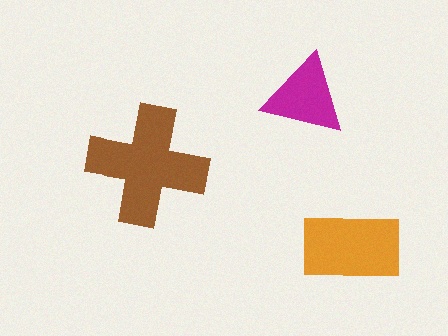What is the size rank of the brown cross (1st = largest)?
1st.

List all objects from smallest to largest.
The magenta triangle, the orange rectangle, the brown cross.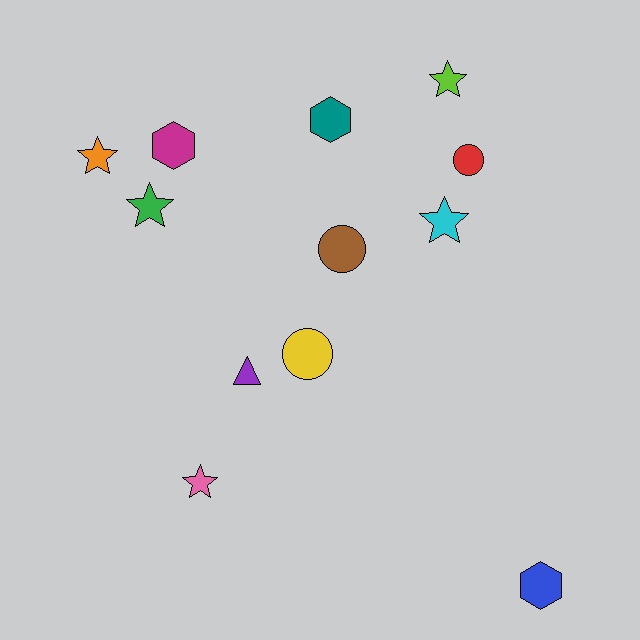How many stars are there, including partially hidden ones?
There are 5 stars.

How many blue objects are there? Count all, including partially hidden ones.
There is 1 blue object.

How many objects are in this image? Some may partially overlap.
There are 12 objects.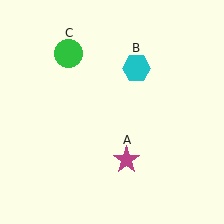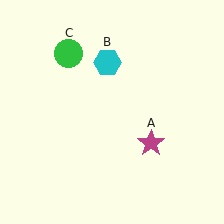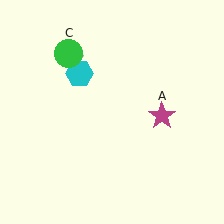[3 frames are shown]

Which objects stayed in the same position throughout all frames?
Green circle (object C) remained stationary.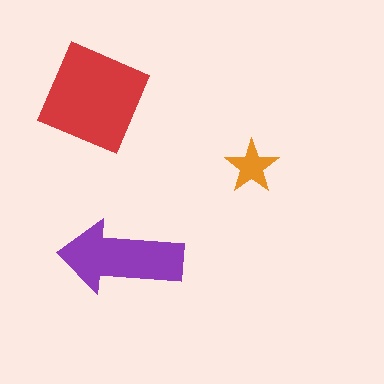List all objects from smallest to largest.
The orange star, the purple arrow, the red square.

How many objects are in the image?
There are 3 objects in the image.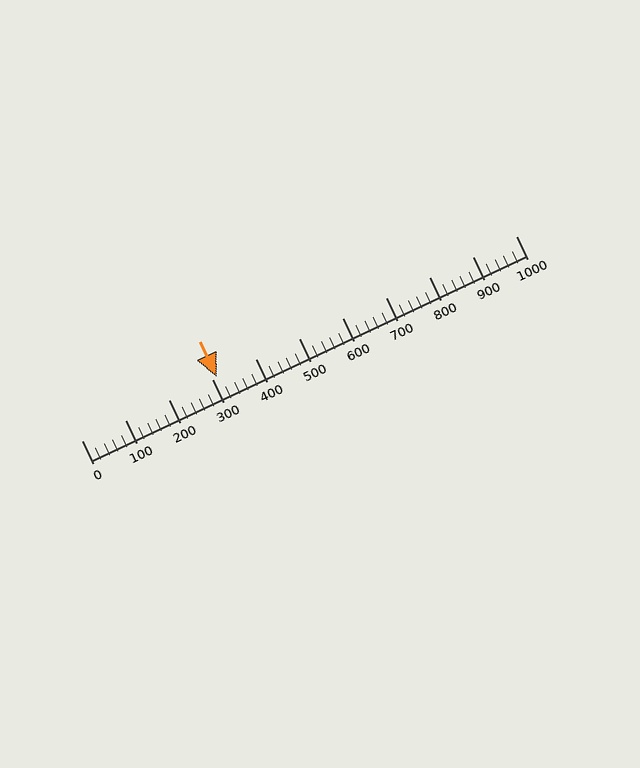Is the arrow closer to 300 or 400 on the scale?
The arrow is closer to 300.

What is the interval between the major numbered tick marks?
The major tick marks are spaced 100 units apart.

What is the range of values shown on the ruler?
The ruler shows values from 0 to 1000.